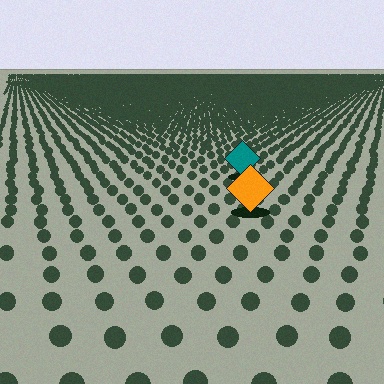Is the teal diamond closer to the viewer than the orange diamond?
No. The orange diamond is closer — you can tell from the texture gradient: the ground texture is coarser near it.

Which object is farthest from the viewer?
The teal diamond is farthest from the viewer. It appears smaller and the ground texture around it is denser.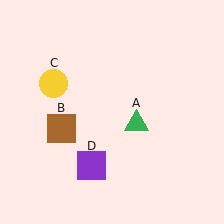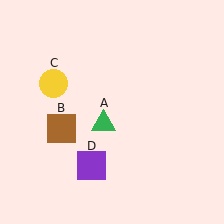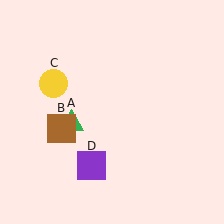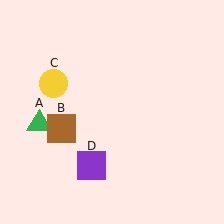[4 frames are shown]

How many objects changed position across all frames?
1 object changed position: green triangle (object A).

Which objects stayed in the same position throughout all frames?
Brown square (object B) and yellow circle (object C) and purple square (object D) remained stationary.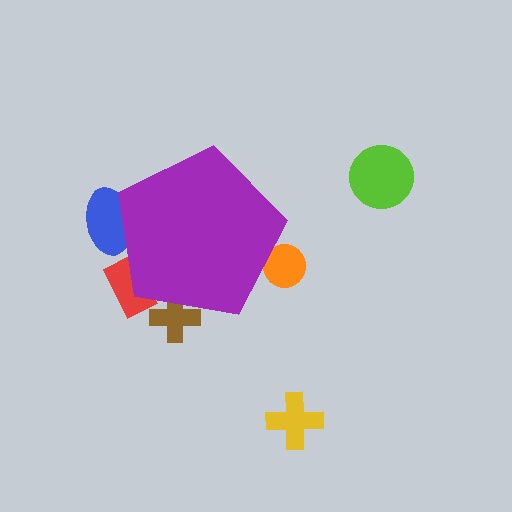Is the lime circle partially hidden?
No, the lime circle is fully visible.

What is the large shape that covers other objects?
A purple pentagon.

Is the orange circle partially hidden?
Yes, the orange circle is partially hidden behind the purple pentagon.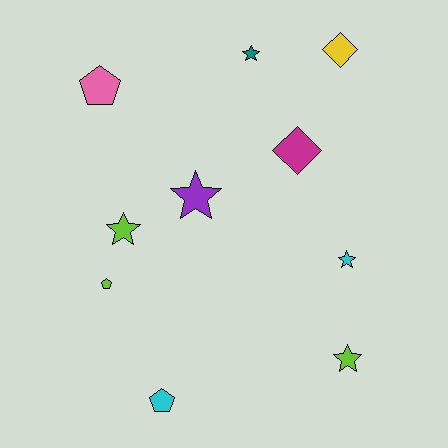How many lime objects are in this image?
There are 3 lime objects.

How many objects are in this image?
There are 10 objects.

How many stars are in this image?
There are 5 stars.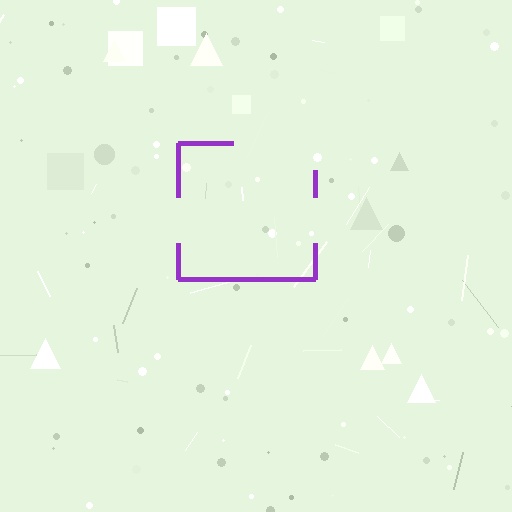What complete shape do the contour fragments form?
The contour fragments form a square.